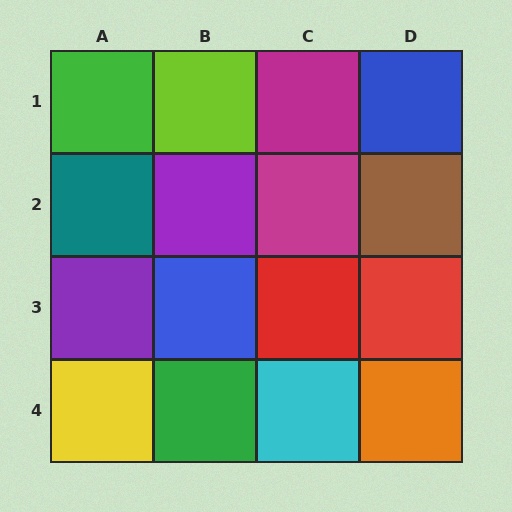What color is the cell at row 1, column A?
Green.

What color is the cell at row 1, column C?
Magenta.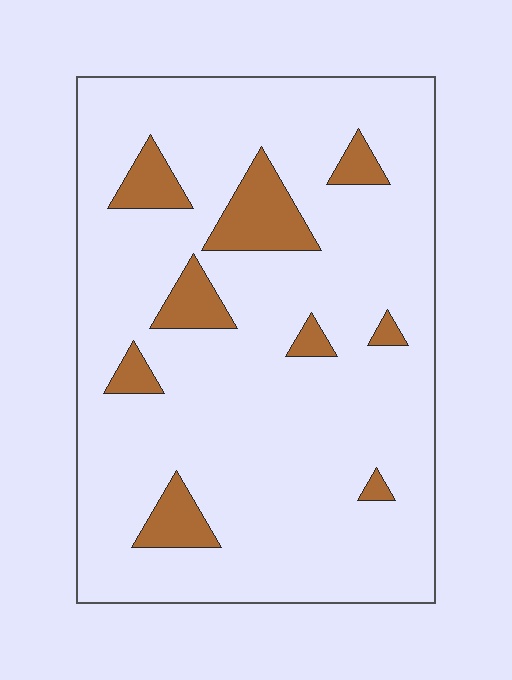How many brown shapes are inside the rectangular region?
9.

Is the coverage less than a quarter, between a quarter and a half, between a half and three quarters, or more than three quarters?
Less than a quarter.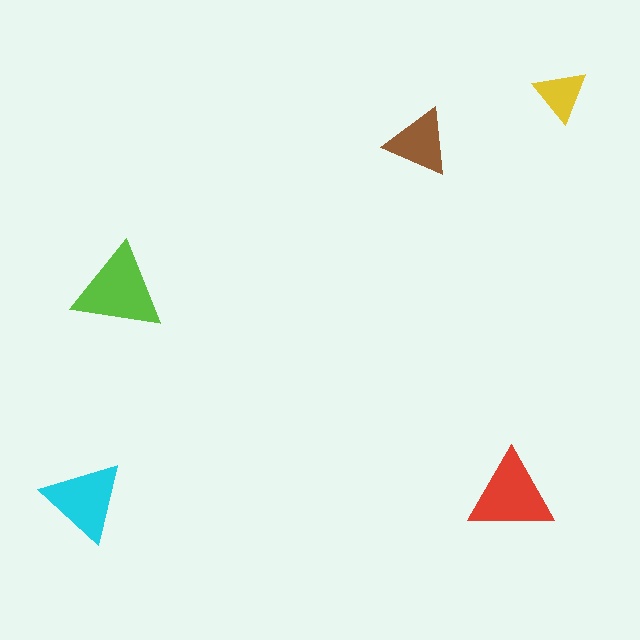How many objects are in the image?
There are 5 objects in the image.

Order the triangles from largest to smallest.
the lime one, the red one, the cyan one, the brown one, the yellow one.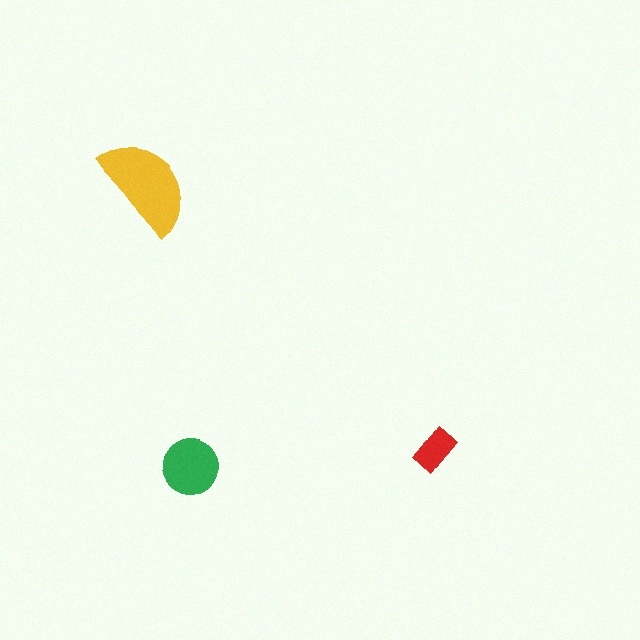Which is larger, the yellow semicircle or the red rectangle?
The yellow semicircle.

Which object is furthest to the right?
The red rectangle is rightmost.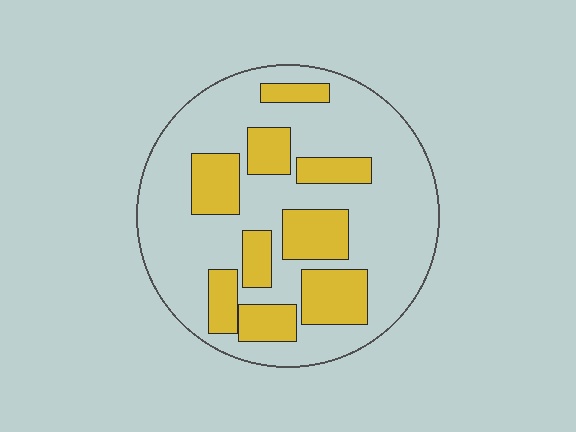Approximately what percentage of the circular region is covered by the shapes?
Approximately 30%.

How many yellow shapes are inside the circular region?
9.